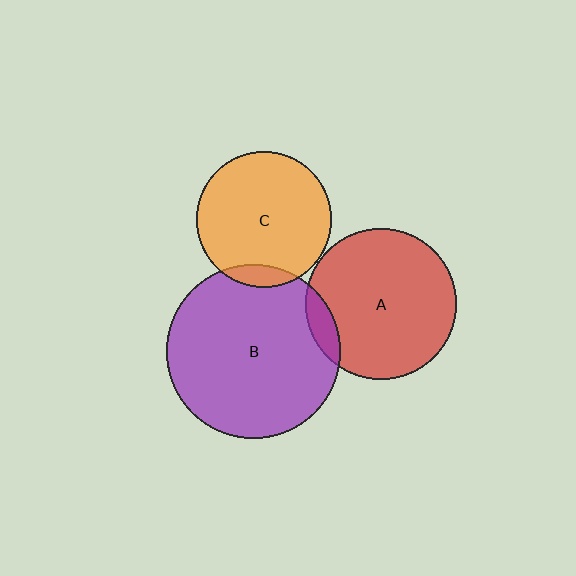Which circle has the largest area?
Circle B (purple).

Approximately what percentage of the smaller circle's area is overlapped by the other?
Approximately 10%.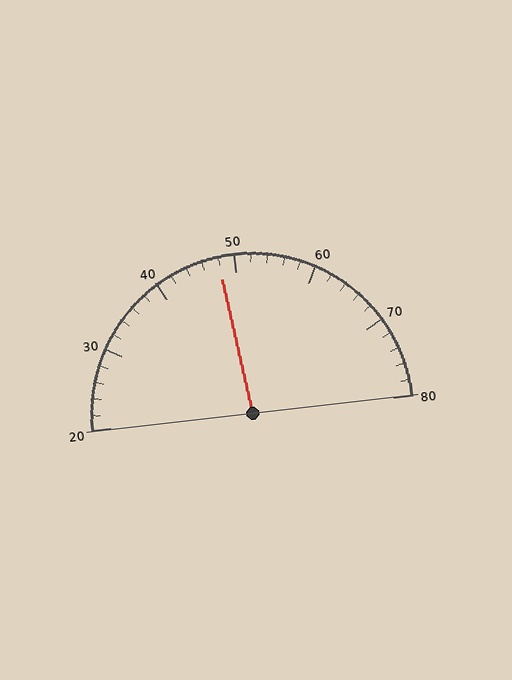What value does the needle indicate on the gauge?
The needle indicates approximately 48.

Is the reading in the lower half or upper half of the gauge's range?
The reading is in the lower half of the range (20 to 80).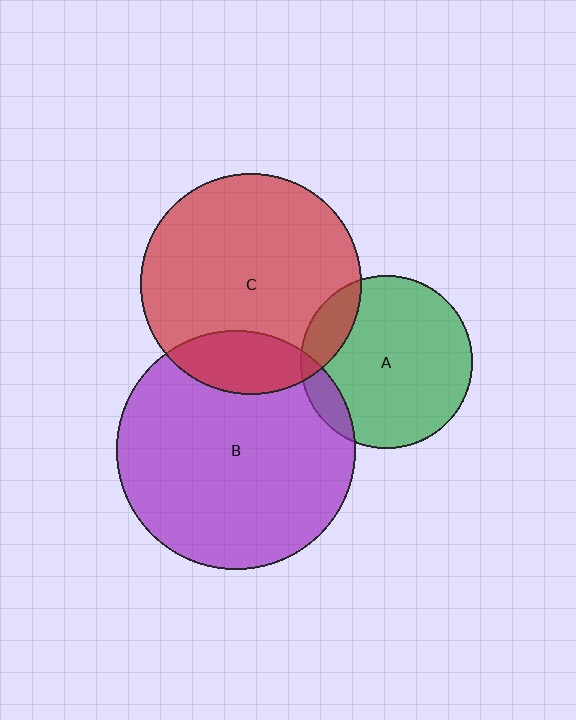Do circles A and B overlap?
Yes.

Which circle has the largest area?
Circle B (purple).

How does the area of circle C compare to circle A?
Approximately 1.6 times.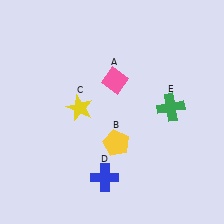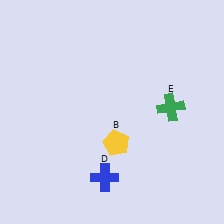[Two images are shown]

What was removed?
The yellow star (C), the pink diamond (A) were removed in Image 2.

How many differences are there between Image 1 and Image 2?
There are 2 differences between the two images.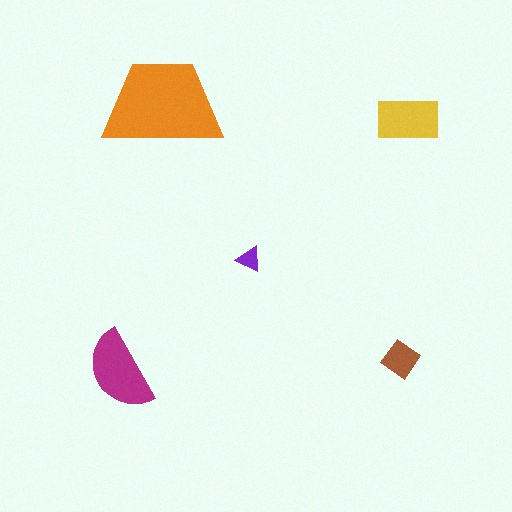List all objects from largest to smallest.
The orange trapezoid, the magenta semicircle, the yellow rectangle, the brown diamond, the purple triangle.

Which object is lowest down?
The magenta semicircle is bottommost.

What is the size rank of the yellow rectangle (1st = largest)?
3rd.